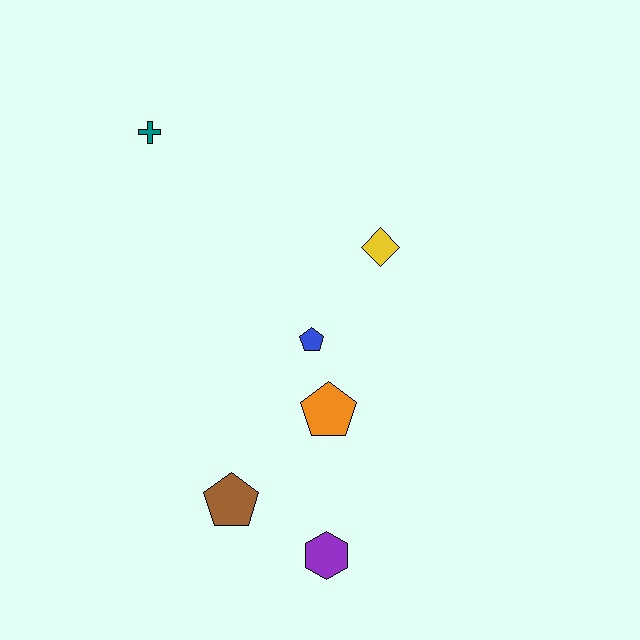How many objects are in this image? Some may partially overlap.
There are 6 objects.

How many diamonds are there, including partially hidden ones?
There is 1 diamond.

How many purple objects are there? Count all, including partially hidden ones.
There is 1 purple object.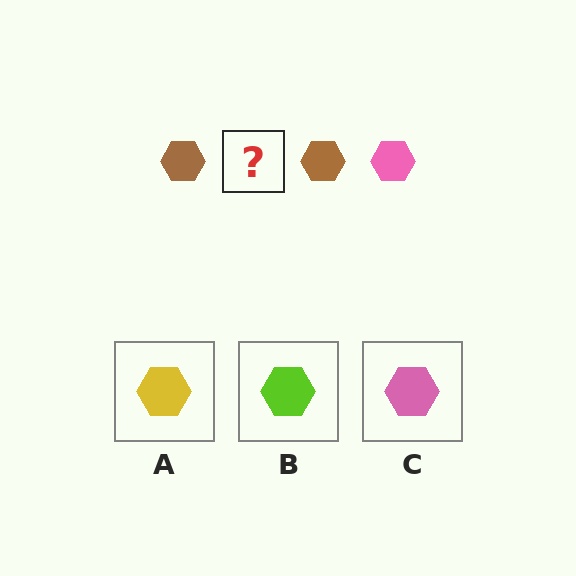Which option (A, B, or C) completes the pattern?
C.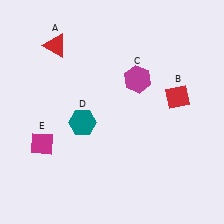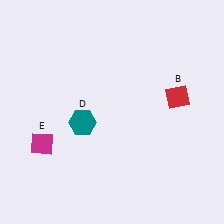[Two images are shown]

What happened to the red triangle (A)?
The red triangle (A) was removed in Image 2. It was in the top-left area of Image 1.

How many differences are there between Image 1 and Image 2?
There are 2 differences between the two images.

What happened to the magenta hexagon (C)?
The magenta hexagon (C) was removed in Image 2. It was in the top-right area of Image 1.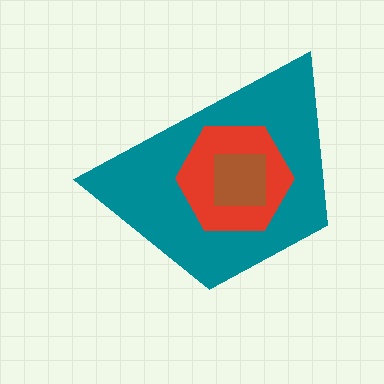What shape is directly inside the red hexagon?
The brown square.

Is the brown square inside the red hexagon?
Yes.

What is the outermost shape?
The teal trapezoid.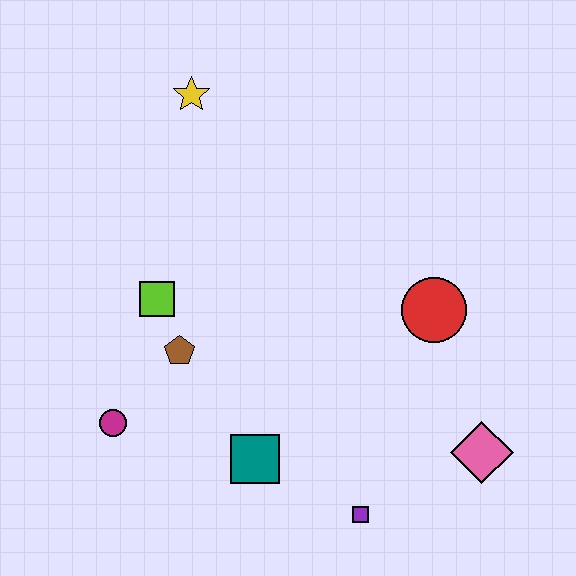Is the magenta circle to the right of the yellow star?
No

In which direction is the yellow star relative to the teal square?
The yellow star is above the teal square.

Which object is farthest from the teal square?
The yellow star is farthest from the teal square.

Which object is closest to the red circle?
The pink diamond is closest to the red circle.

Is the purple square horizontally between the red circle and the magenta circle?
Yes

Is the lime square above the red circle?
Yes